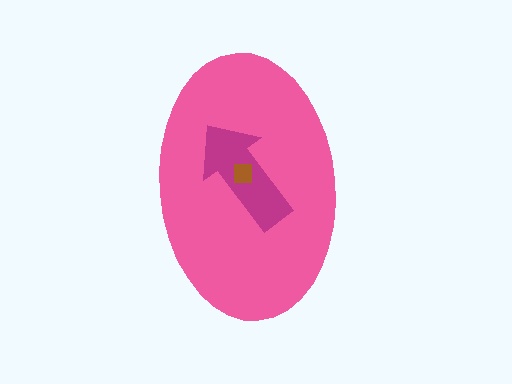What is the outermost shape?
The pink ellipse.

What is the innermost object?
The brown square.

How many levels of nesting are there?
3.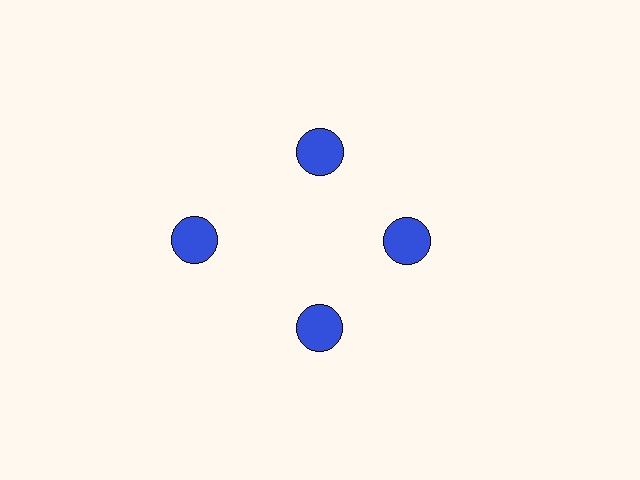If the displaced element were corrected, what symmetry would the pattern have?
It would have 4-fold rotational symmetry — the pattern would map onto itself every 90 degrees.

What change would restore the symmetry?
The symmetry would be restored by moving it inward, back onto the ring so that all 4 circles sit at equal angles and equal distance from the center.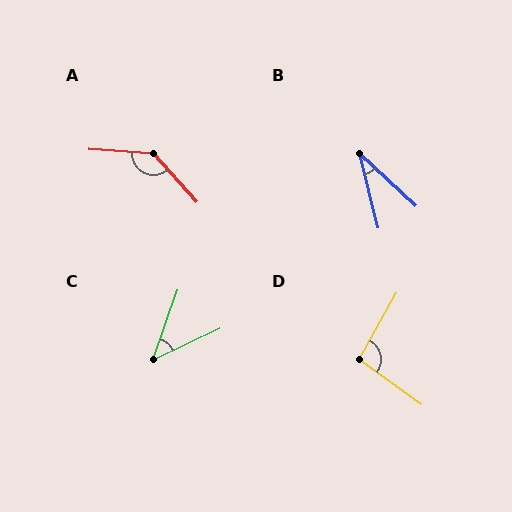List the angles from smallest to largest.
B (33°), C (46°), D (96°), A (136°).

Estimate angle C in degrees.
Approximately 46 degrees.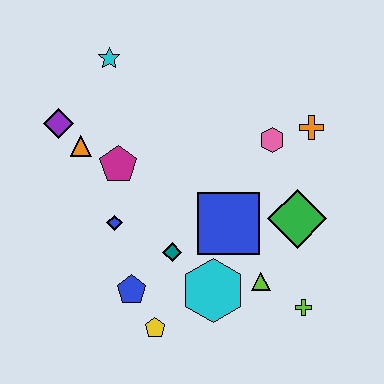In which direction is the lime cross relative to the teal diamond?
The lime cross is to the right of the teal diamond.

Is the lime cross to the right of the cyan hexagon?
Yes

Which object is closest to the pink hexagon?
The orange cross is closest to the pink hexagon.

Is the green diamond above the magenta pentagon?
No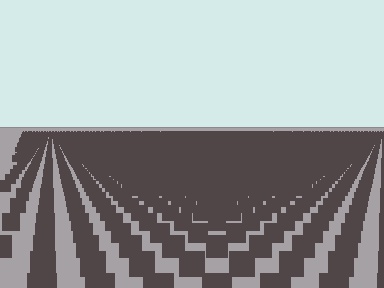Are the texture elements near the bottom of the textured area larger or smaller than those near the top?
Larger. Near the bottom, elements are closer to the viewer and appear at a bigger on-screen size.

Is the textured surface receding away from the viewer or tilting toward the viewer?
The surface is receding away from the viewer. Texture elements get smaller and denser toward the top.